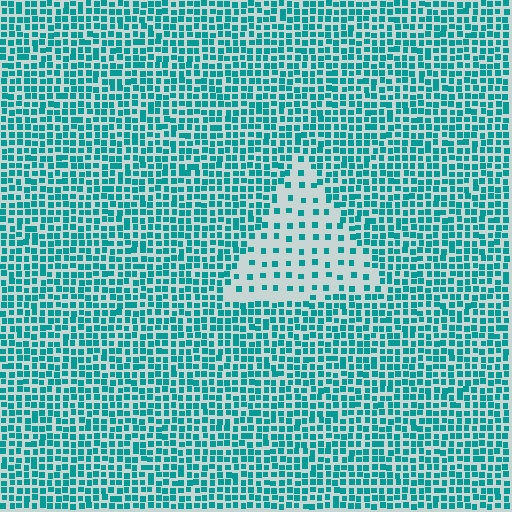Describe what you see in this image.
The image contains small teal elements arranged at two different densities. A triangle-shaped region is visible where the elements are less densely packed than the surrounding area.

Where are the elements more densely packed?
The elements are more densely packed outside the triangle boundary.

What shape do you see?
I see a triangle.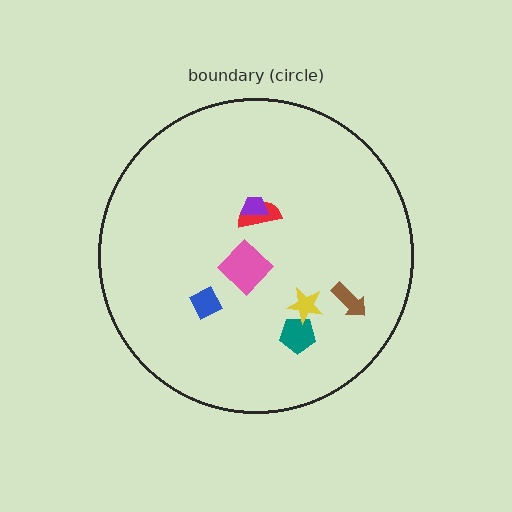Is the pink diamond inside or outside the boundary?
Inside.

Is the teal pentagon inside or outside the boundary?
Inside.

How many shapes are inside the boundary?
7 inside, 0 outside.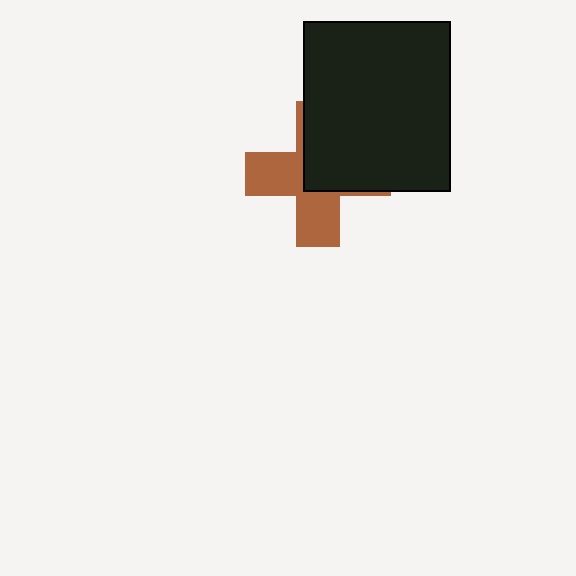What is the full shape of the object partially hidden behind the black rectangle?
The partially hidden object is a brown cross.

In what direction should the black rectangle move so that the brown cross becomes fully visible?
The black rectangle should move toward the upper-right. That is the shortest direction to clear the overlap and leave the brown cross fully visible.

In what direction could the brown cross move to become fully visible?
The brown cross could move toward the lower-left. That would shift it out from behind the black rectangle entirely.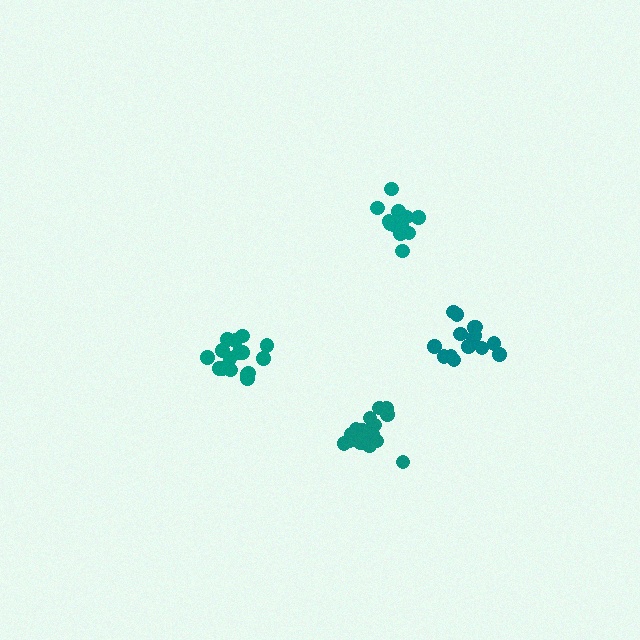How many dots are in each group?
Group 1: 16 dots, Group 2: 13 dots, Group 3: 15 dots, Group 4: 16 dots (60 total).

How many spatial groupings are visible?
There are 4 spatial groupings.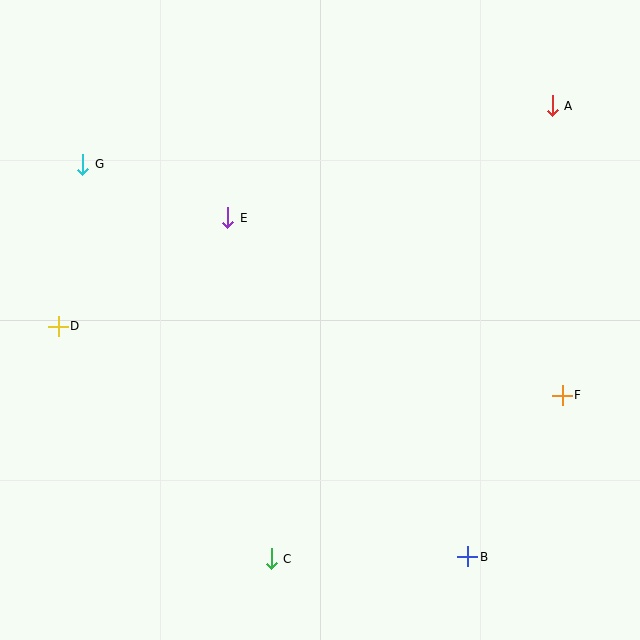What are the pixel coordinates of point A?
Point A is at (552, 106).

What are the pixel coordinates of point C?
Point C is at (271, 559).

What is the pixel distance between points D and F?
The distance between D and F is 509 pixels.